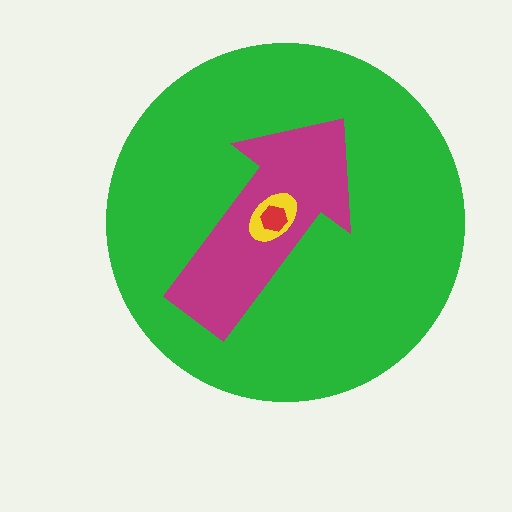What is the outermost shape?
The green circle.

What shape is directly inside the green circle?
The magenta arrow.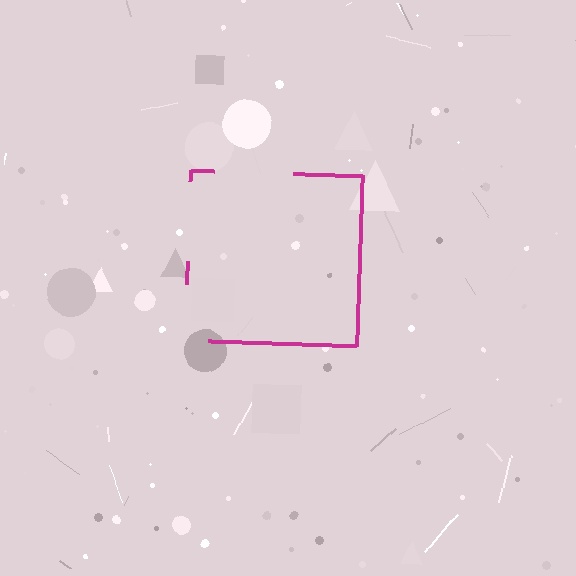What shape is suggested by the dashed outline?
The dashed outline suggests a square.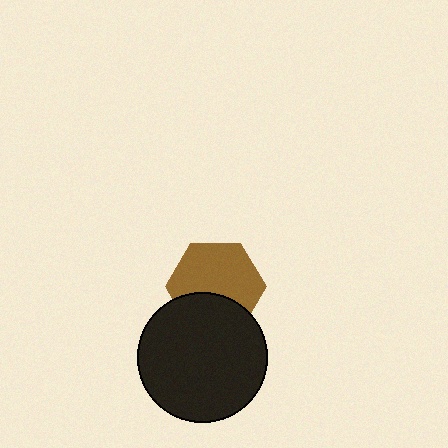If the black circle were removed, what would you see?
You would see the complete brown hexagon.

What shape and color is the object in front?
The object in front is a black circle.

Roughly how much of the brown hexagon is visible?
Most of it is visible (roughly 65%).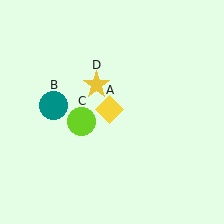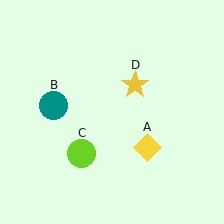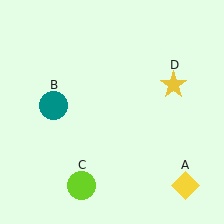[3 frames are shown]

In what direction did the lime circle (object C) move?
The lime circle (object C) moved down.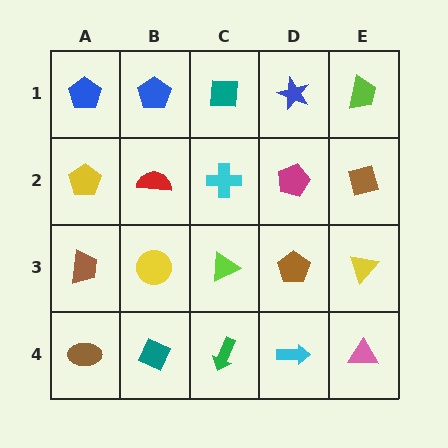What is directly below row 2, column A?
A brown trapezoid.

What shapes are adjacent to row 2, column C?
A teal square (row 1, column C), a lime triangle (row 3, column C), a red semicircle (row 2, column B), a magenta pentagon (row 2, column D).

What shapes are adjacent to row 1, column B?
A red semicircle (row 2, column B), a blue pentagon (row 1, column A), a teal square (row 1, column C).